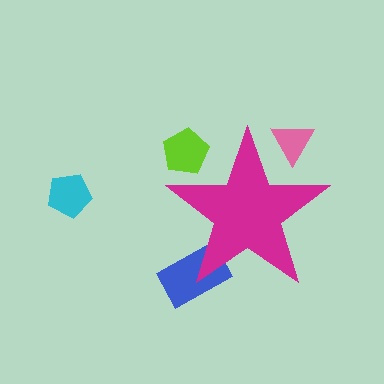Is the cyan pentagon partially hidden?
No, the cyan pentagon is fully visible.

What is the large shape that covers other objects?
A magenta star.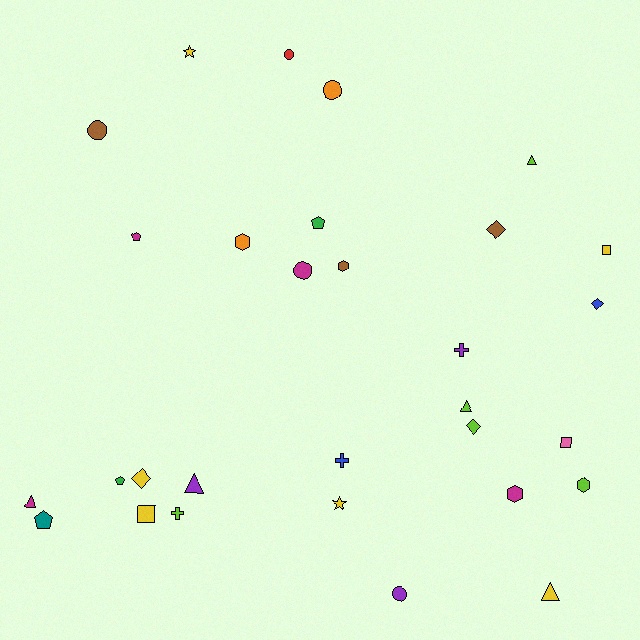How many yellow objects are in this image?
There are 6 yellow objects.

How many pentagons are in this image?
There are 4 pentagons.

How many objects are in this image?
There are 30 objects.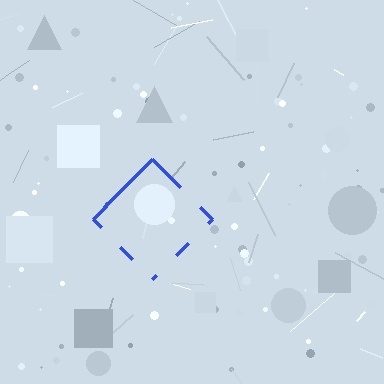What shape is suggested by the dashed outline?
The dashed outline suggests a diamond.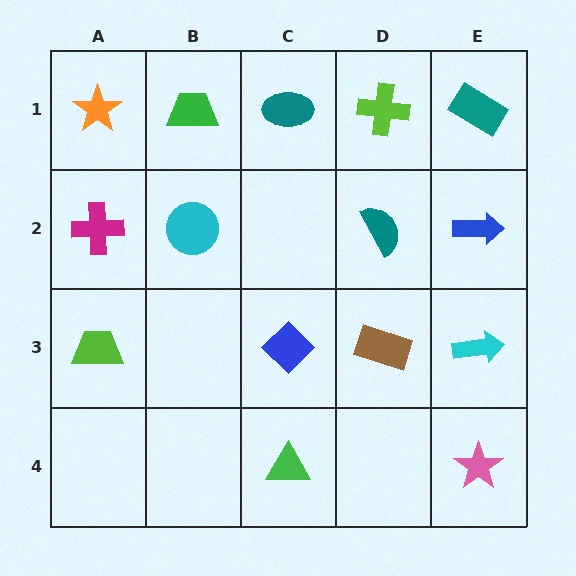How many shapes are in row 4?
2 shapes.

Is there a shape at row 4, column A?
No, that cell is empty.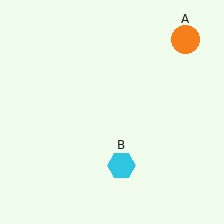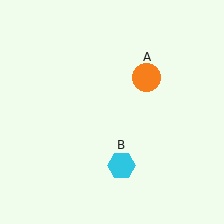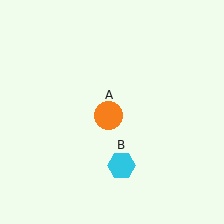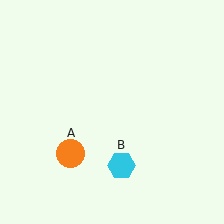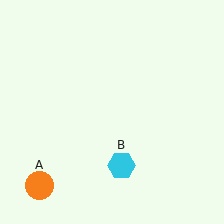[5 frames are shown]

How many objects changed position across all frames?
1 object changed position: orange circle (object A).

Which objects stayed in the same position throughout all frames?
Cyan hexagon (object B) remained stationary.